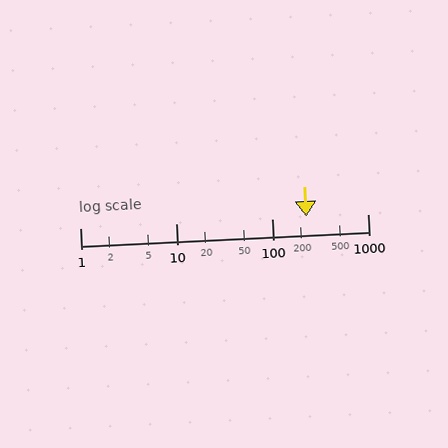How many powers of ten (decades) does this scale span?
The scale spans 3 decades, from 1 to 1000.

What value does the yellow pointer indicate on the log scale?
The pointer indicates approximately 230.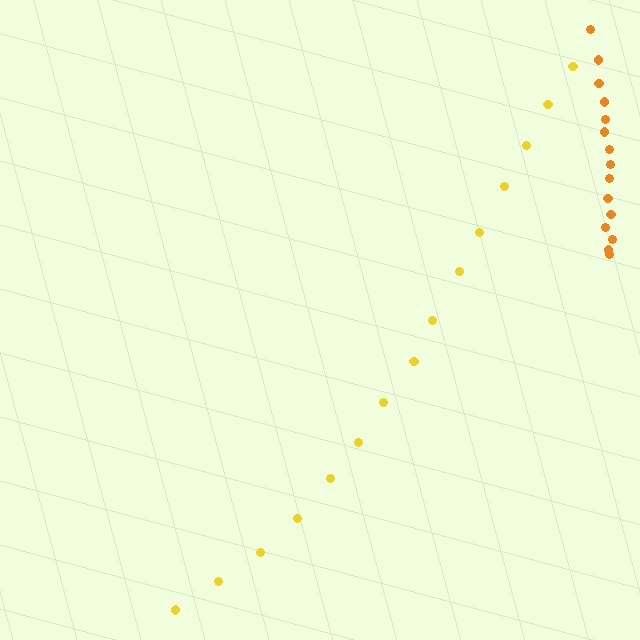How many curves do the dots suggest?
There are 2 distinct paths.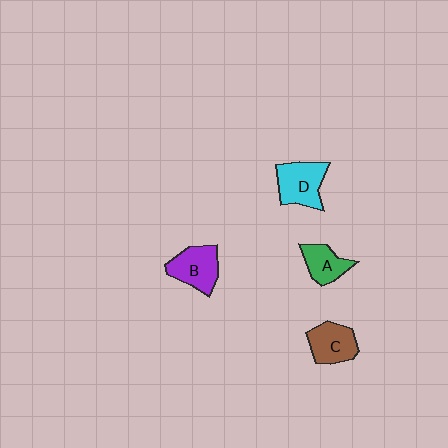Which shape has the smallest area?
Shape A (green).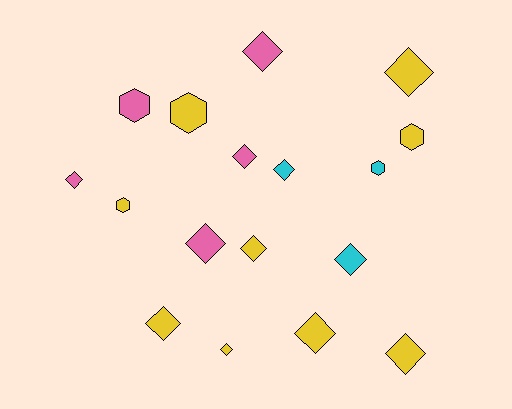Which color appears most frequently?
Yellow, with 9 objects.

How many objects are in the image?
There are 17 objects.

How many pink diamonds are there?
There are 4 pink diamonds.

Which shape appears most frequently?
Diamond, with 12 objects.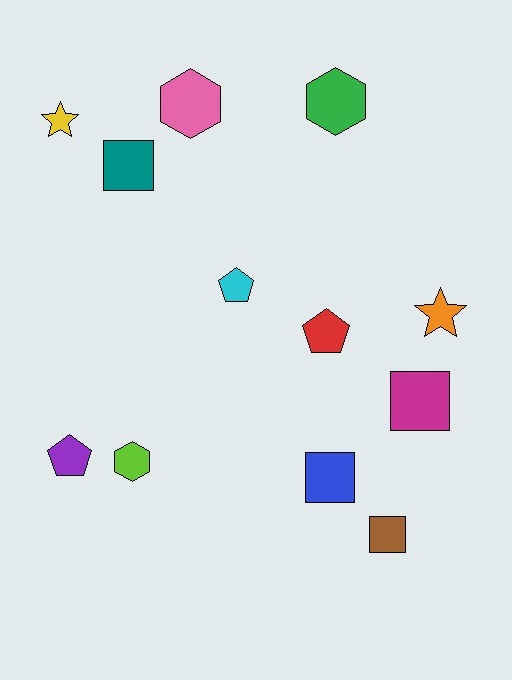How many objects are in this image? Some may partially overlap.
There are 12 objects.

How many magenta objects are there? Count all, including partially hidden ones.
There is 1 magenta object.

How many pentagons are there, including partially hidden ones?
There are 3 pentagons.